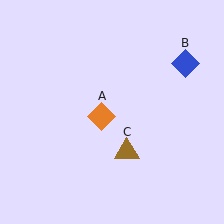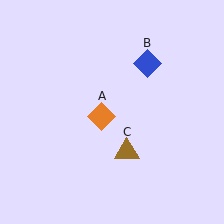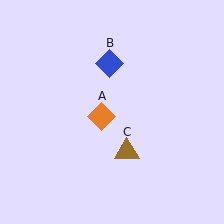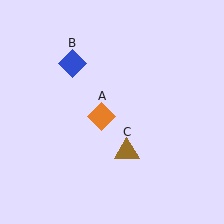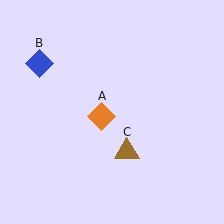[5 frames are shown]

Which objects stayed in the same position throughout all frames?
Orange diamond (object A) and brown triangle (object C) remained stationary.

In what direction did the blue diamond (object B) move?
The blue diamond (object B) moved left.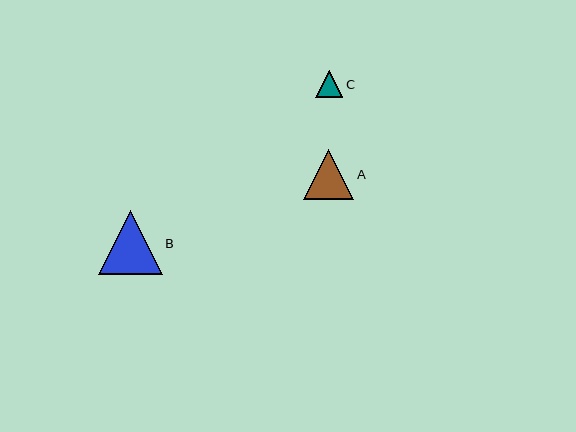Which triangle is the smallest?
Triangle C is the smallest with a size of approximately 27 pixels.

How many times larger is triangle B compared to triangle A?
Triangle B is approximately 1.3 times the size of triangle A.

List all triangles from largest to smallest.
From largest to smallest: B, A, C.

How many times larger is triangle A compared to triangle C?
Triangle A is approximately 1.9 times the size of triangle C.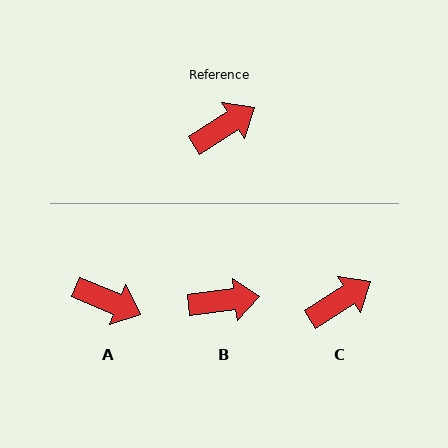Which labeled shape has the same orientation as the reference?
C.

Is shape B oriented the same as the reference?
No, it is off by about 26 degrees.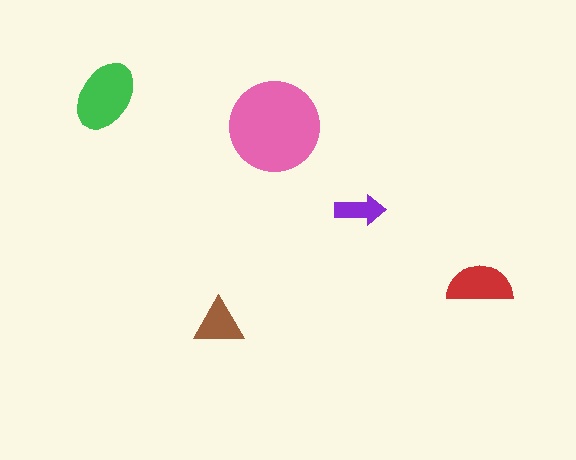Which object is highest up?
The green ellipse is topmost.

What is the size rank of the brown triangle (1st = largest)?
4th.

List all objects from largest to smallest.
The pink circle, the green ellipse, the red semicircle, the brown triangle, the purple arrow.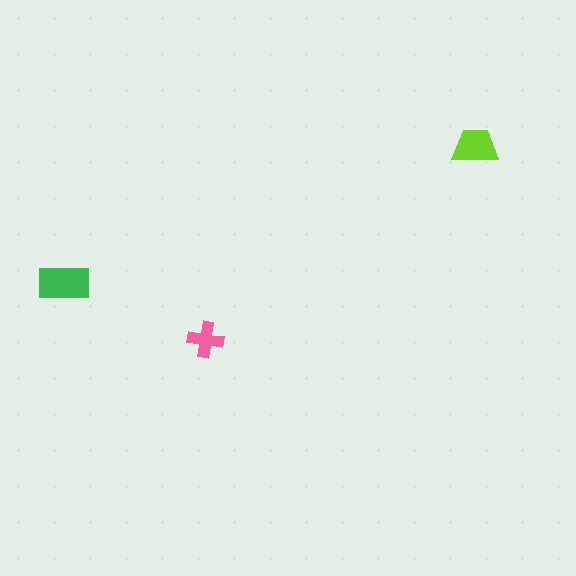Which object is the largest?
The green rectangle.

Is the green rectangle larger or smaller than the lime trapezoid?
Larger.